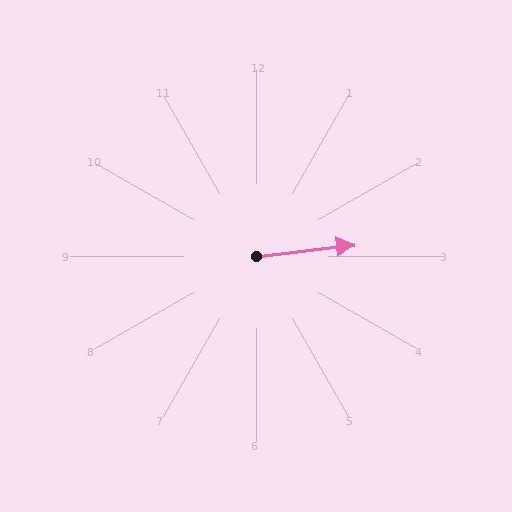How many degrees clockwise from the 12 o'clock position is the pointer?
Approximately 83 degrees.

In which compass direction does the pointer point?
East.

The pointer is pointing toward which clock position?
Roughly 3 o'clock.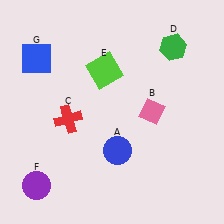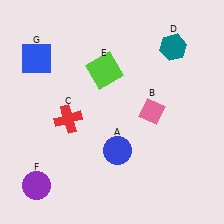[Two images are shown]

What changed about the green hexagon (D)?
In Image 1, D is green. In Image 2, it changed to teal.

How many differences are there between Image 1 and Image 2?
There is 1 difference between the two images.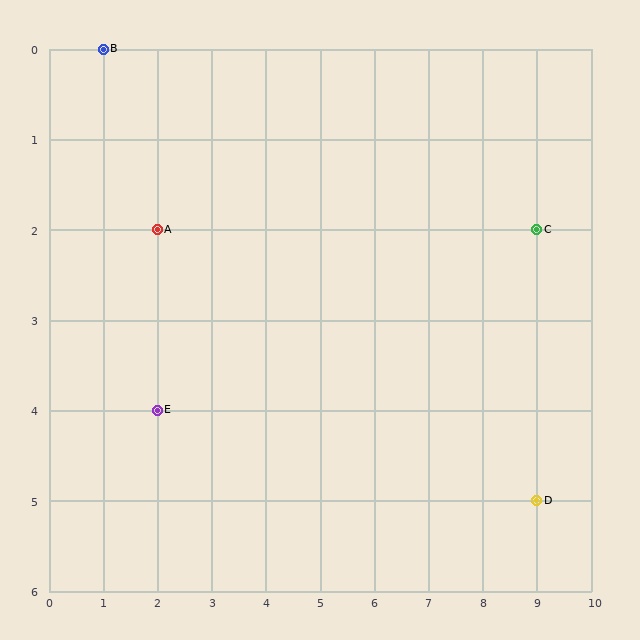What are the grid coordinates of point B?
Point B is at grid coordinates (1, 0).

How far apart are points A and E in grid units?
Points A and E are 2 rows apart.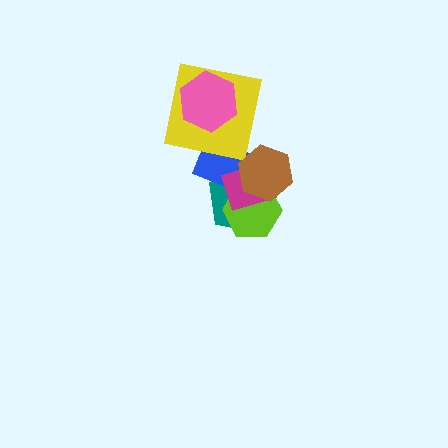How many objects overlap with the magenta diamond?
4 objects overlap with the magenta diamond.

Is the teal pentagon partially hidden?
Yes, it is partially covered by another shape.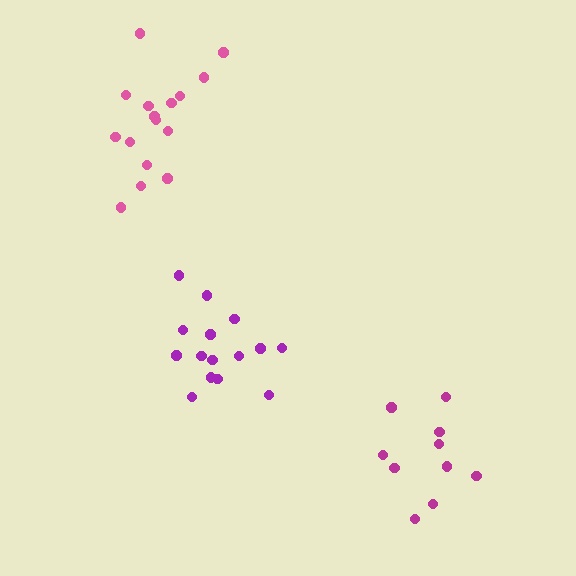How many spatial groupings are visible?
There are 3 spatial groupings.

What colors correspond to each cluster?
The clusters are colored: pink, magenta, purple.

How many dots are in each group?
Group 1: 16 dots, Group 2: 10 dots, Group 3: 15 dots (41 total).